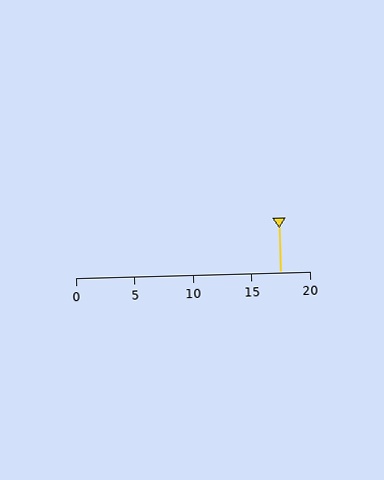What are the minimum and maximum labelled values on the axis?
The axis runs from 0 to 20.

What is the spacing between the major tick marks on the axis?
The major ticks are spaced 5 apart.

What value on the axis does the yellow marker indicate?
The marker indicates approximately 17.5.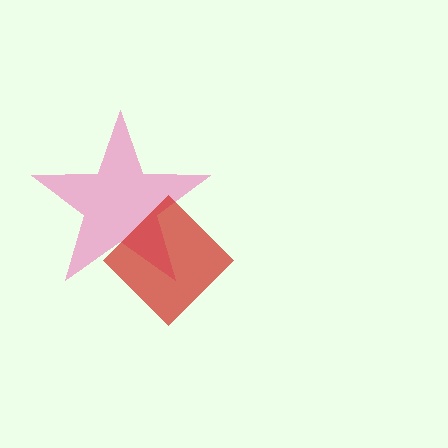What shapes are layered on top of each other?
The layered shapes are: a pink star, a red diamond.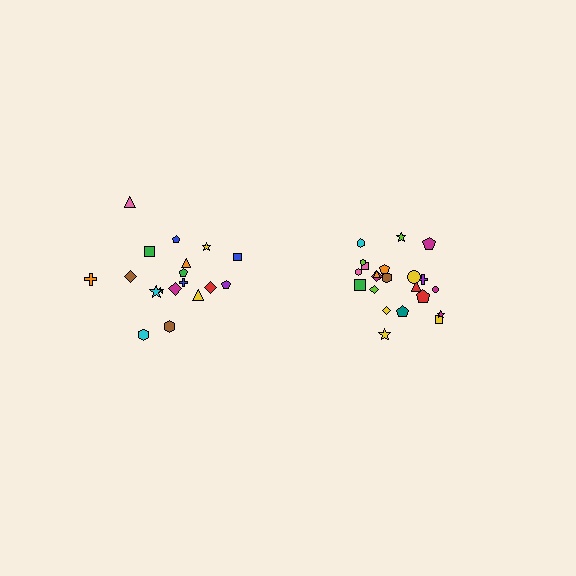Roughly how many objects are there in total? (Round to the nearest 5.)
Roughly 40 objects in total.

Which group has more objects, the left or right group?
The right group.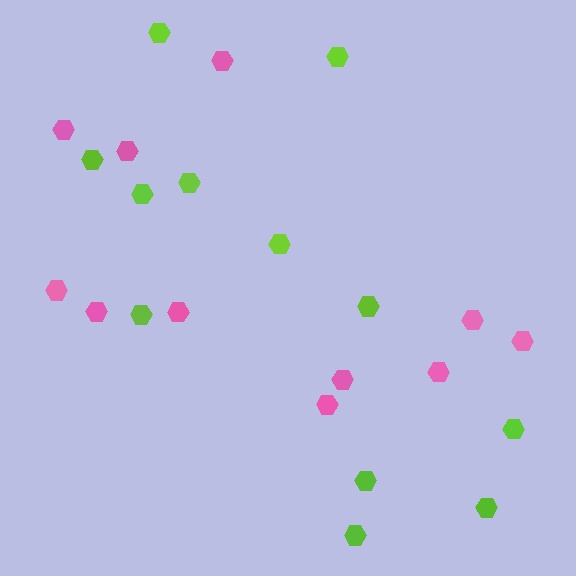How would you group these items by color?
There are 2 groups: one group of lime hexagons (12) and one group of pink hexagons (11).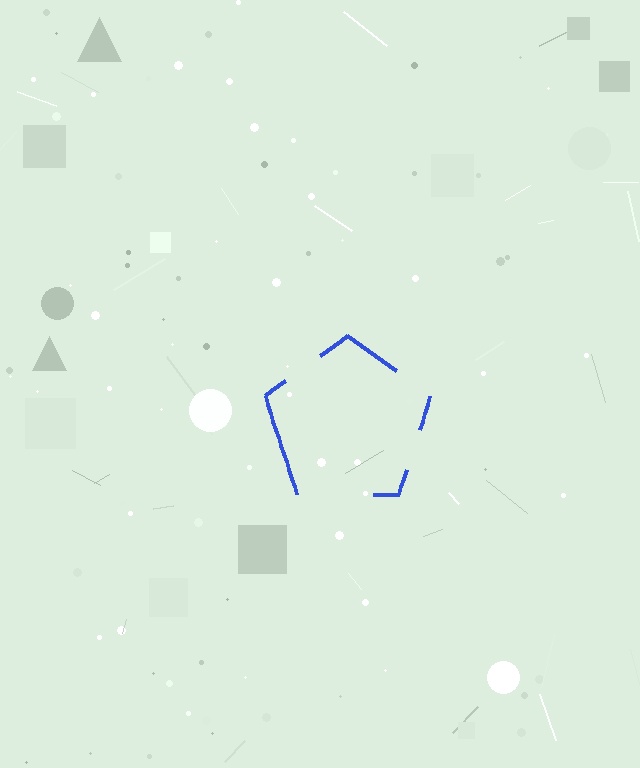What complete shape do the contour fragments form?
The contour fragments form a pentagon.